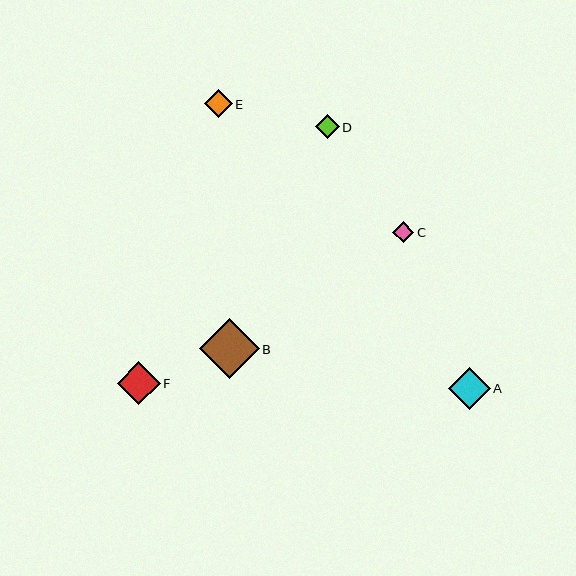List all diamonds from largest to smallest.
From largest to smallest: B, F, A, E, D, C.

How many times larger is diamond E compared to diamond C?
Diamond E is approximately 1.3 times the size of diamond C.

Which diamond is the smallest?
Diamond C is the smallest with a size of approximately 21 pixels.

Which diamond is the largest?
Diamond B is the largest with a size of approximately 59 pixels.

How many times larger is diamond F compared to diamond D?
Diamond F is approximately 1.7 times the size of diamond D.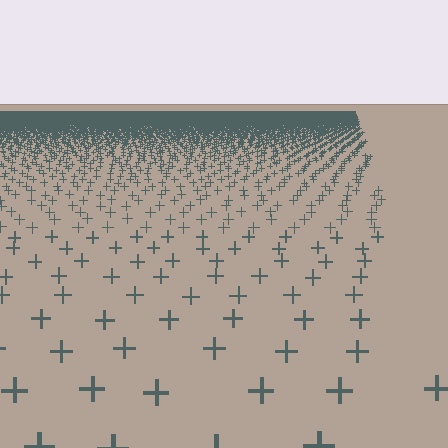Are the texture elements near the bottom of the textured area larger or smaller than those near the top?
Larger. Near the bottom, elements are closer to the viewer and appear at a bigger on-screen size.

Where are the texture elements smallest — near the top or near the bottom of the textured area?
Near the top.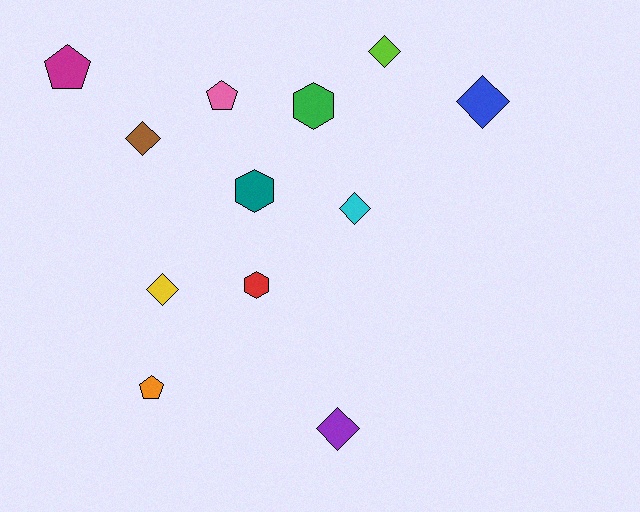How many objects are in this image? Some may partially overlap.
There are 12 objects.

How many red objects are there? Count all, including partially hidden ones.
There is 1 red object.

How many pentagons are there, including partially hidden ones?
There are 3 pentagons.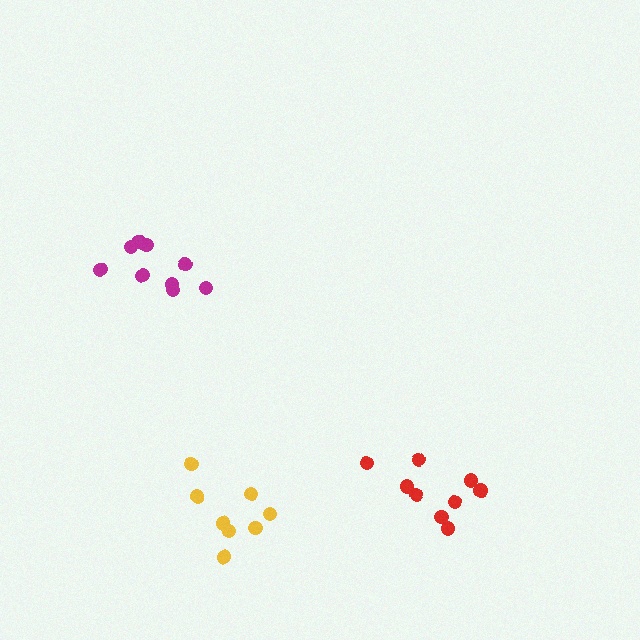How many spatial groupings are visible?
There are 3 spatial groupings.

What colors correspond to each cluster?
The clusters are colored: red, magenta, yellow.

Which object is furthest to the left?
The magenta cluster is leftmost.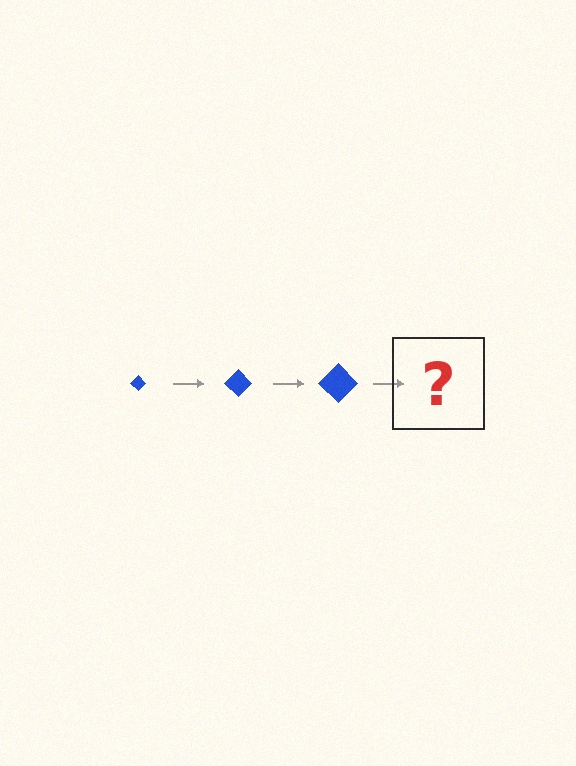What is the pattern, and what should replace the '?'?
The pattern is that the diamond gets progressively larger each step. The '?' should be a blue diamond, larger than the previous one.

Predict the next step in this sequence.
The next step is a blue diamond, larger than the previous one.